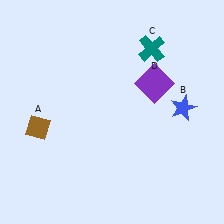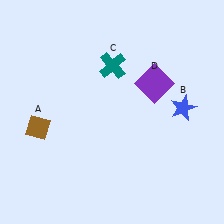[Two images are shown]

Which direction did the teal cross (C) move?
The teal cross (C) moved left.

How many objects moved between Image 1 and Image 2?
1 object moved between the two images.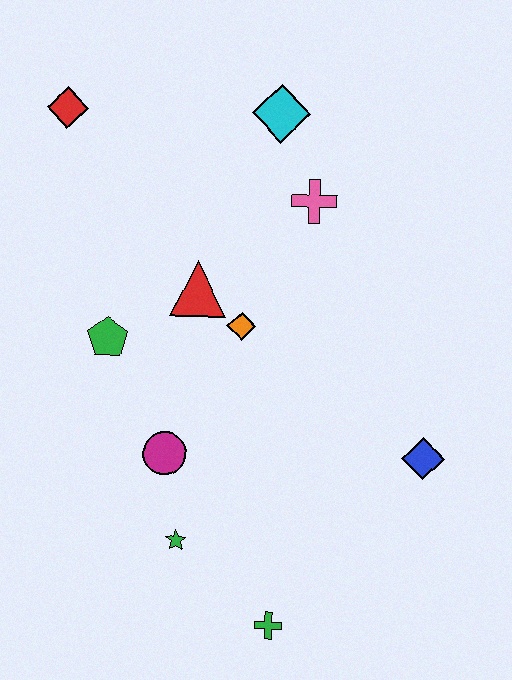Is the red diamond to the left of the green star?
Yes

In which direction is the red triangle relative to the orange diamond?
The red triangle is to the left of the orange diamond.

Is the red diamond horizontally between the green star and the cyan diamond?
No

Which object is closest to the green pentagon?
The red triangle is closest to the green pentagon.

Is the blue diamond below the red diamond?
Yes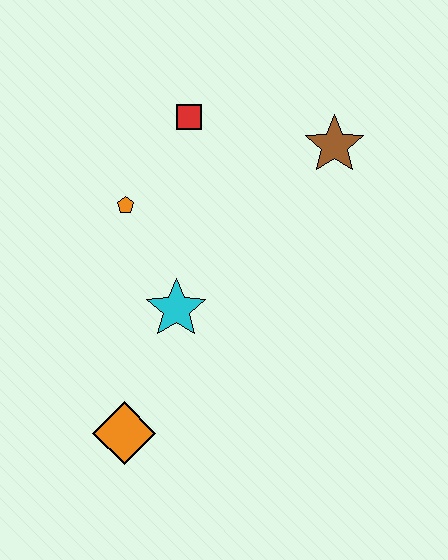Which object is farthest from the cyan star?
The brown star is farthest from the cyan star.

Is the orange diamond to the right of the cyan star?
No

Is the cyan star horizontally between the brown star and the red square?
No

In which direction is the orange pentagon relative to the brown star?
The orange pentagon is to the left of the brown star.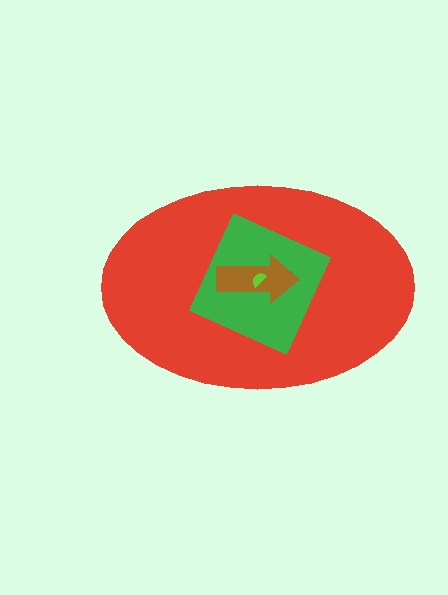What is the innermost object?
The lime semicircle.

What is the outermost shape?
The red ellipse.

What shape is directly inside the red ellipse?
The green square.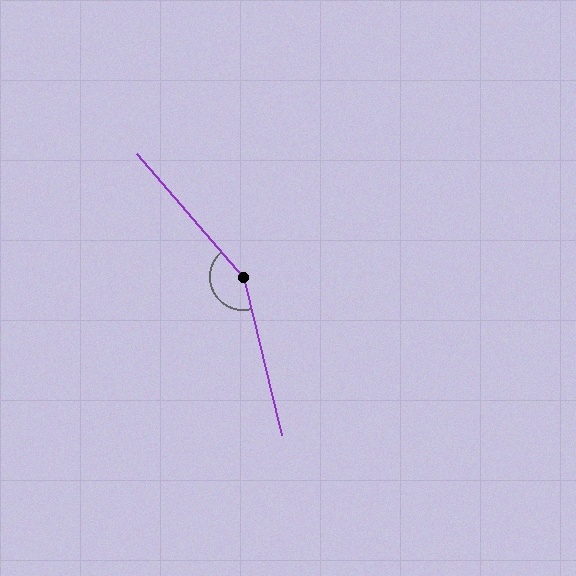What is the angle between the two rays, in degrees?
Approximately 153 degrees.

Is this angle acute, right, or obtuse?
It is obtuse.